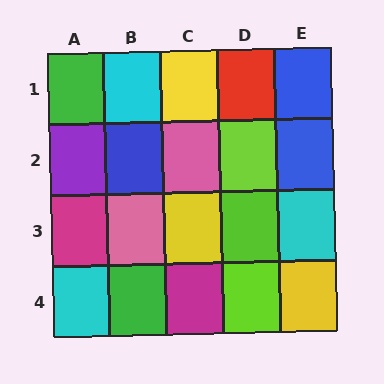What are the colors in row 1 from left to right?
Green, cyan, yellow, red, blue.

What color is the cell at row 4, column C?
Magenta.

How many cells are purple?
1 cell is purple.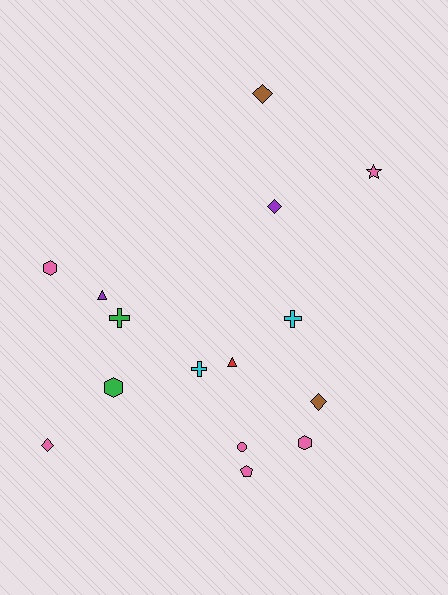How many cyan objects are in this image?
There are 2 cyan objects.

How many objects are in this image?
There are 15 objects.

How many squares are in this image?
There are no squares.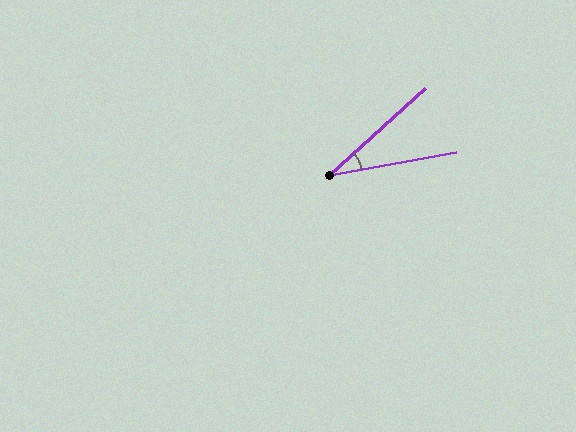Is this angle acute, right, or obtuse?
It is acute.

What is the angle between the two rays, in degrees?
Approximately 32 degrees.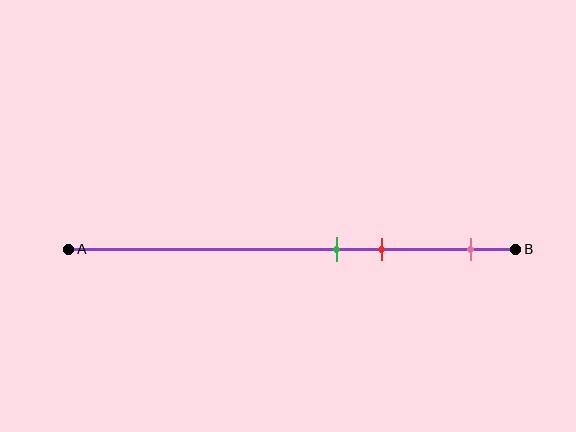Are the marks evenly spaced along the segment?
No, the marks are not evenly spaced.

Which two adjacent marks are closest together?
The green and red marks are the closest adjacent pair.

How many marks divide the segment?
There are 3 marks dividing the segment.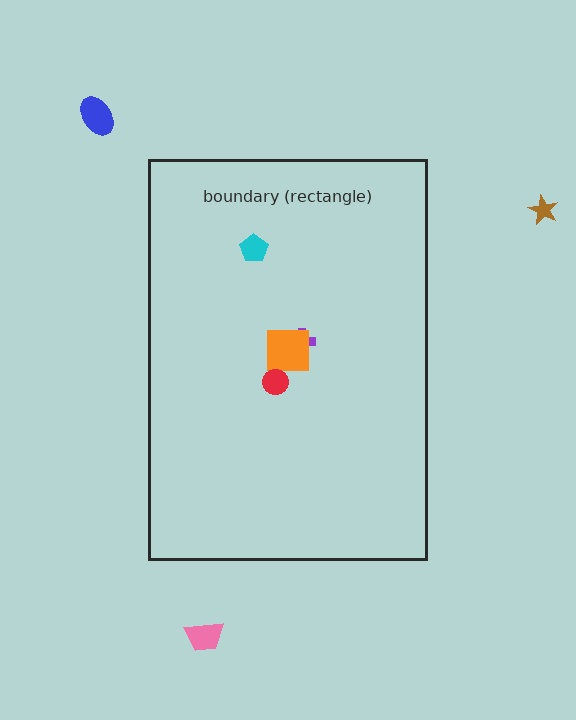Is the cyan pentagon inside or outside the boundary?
Inside.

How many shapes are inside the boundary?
4 inside, 3 outside.